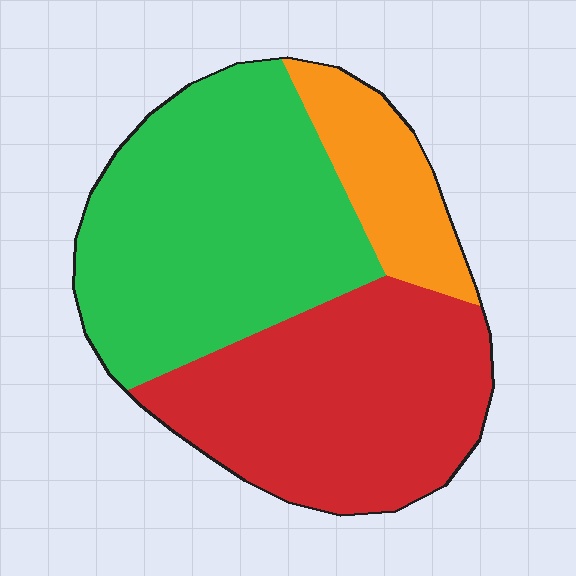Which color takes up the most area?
Green, at roughly 45%.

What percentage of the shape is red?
Red takes up about two fifths (2/5) of the shape.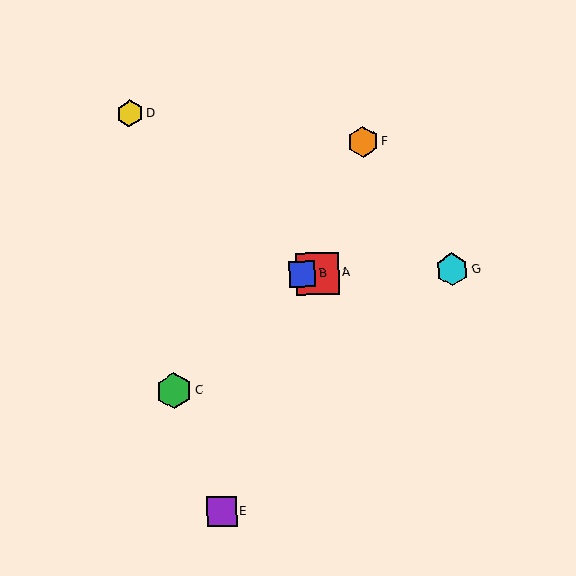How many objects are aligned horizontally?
3 objects (A, B, G) are aligned horizontally.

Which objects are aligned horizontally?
Objects A, B, G are aligned horizontally.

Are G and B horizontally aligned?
Yes, both are at y≈270.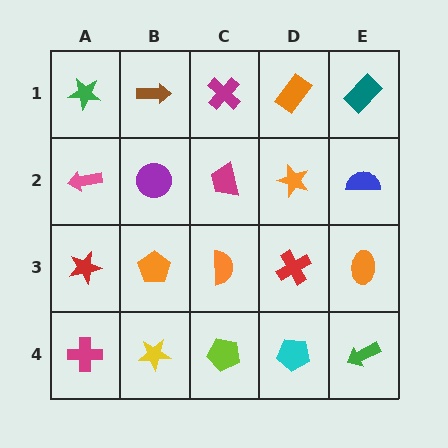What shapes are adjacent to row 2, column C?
A magenta cross (row 1, column C), an orange semicircle (row 3, column C), a purple circle (row 2, column B), an orange star (row 2, column D).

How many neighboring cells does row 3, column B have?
4.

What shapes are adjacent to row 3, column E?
A blue semicircle (row 2, column E), a green arrow (row 4, column E), a red cross (row 3, column D).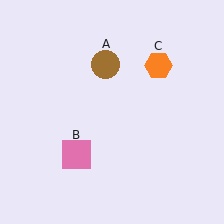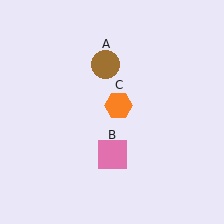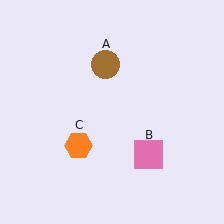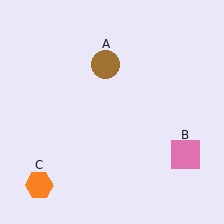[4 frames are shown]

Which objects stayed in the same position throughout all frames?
Brown circle (object A) remained stationary.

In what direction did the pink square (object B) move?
The pink square (object B) moved right.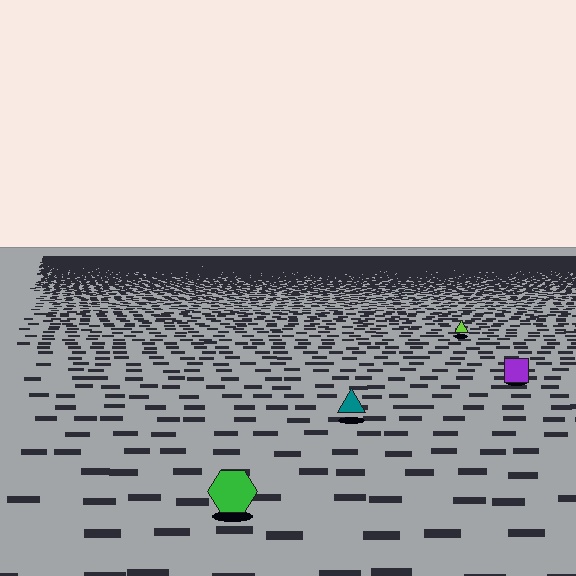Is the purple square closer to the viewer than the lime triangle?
Yes. The purple square is closer — you can tell from the texture gradient: the ground texture is coarser near it.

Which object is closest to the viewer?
The green hexagon is closest. The texture marks near it are larger and more spread out.